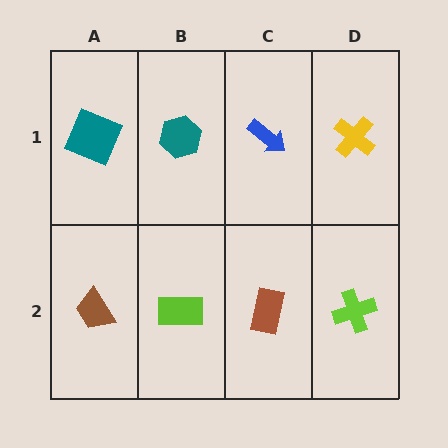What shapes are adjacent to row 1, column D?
A lime cross (row 2, column D), a blue arrow (row 1, column C).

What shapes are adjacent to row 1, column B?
A lime rectangle (row 2, column B), a teal square (row 1, column A), a blue arrow (row 1, column C).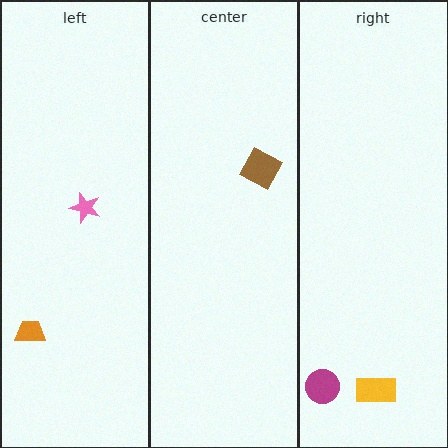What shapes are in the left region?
The pink star, the orange trapezoid.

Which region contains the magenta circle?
The right region.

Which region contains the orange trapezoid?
The left region.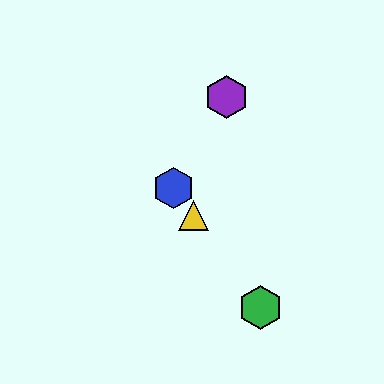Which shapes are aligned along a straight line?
The red hexagon, the blue hexagon, the green hexagon, the yellow triangle are aligned along a straight line.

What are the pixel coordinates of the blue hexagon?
The blue hexagon is at (174, 188).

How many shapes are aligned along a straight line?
4 shapes (the red hexagon, the blue hexagon, the green hexagon, the yellow triangle) are aligned along a straight line.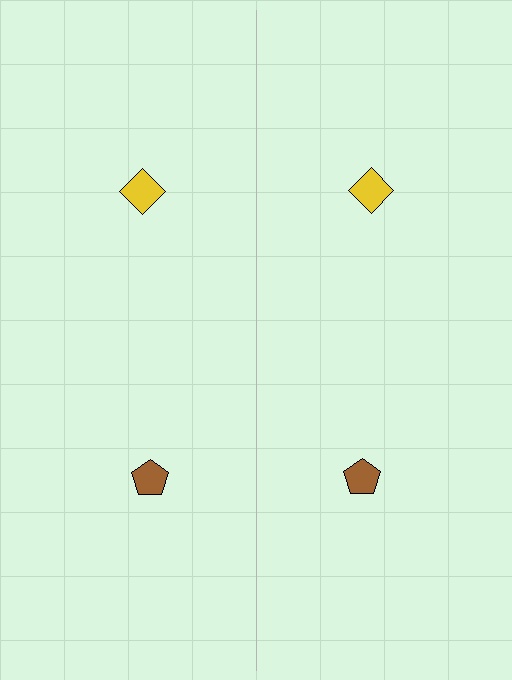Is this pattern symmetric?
Yes, this pattern has bilateral (reflection) symmetry.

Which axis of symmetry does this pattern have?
The pattern has a vertical axis of symmetry running through the center of the image.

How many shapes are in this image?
There are 4 shapes in this image.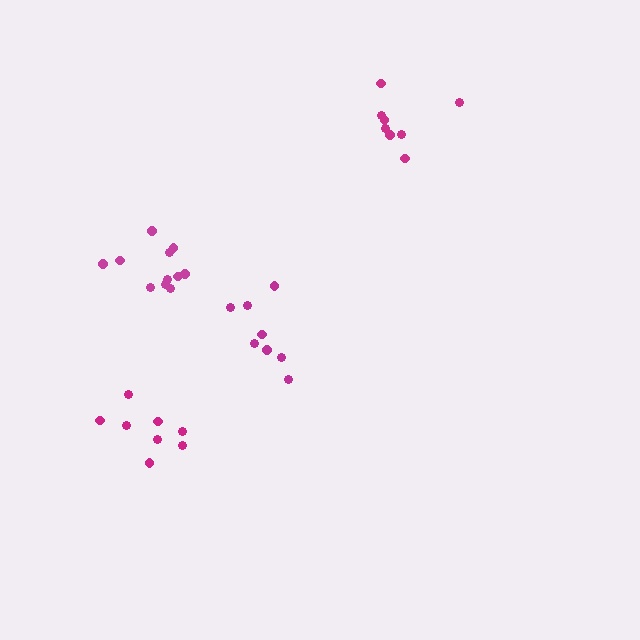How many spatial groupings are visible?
There are 4 spatial groupings.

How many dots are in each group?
Group 1: 8 dots, Group 2: 11 dots, Group 3: 8 dots, Group 4: 8 dots (35 total).